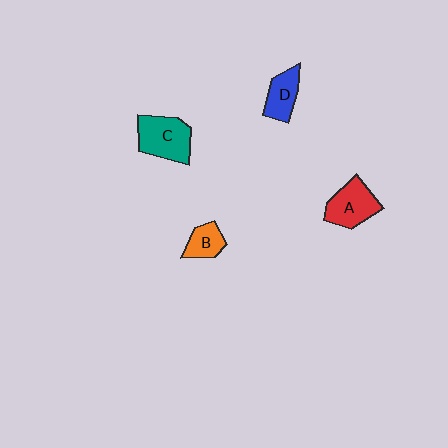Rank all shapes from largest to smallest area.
From largest to smallest: C (teal), A (red), D (blue), B (orange).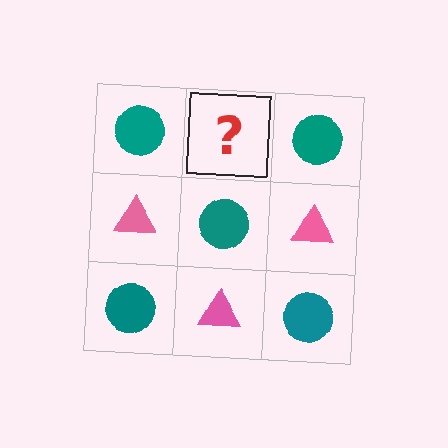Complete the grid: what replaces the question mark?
The question mark should be replaced with a pink triangle.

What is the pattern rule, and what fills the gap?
The rule is that it alternates teal circle and pink triangle in a checkerboard pattern. The gap should be filled with a pink triangle.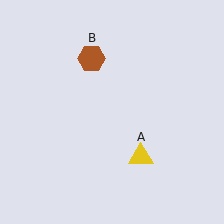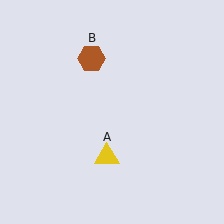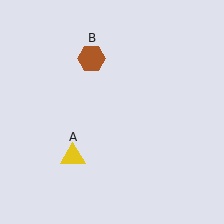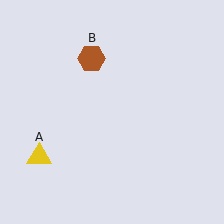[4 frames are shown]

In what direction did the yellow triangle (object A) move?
The yellow triangle (object A) moved left.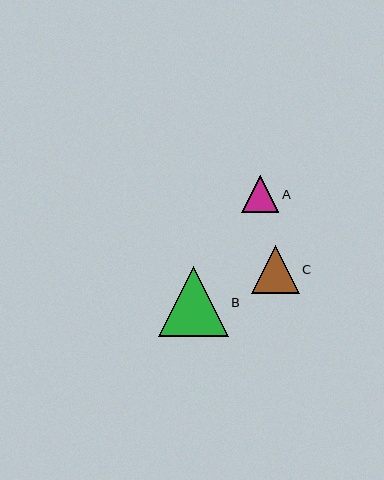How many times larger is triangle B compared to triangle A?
Triangle B is approximately 1.9 times the size of triangle A.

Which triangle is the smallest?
Triangle A is the smallest with a size of approximately 37 pixels.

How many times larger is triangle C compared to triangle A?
Triangle C is approximately 1.3 times the size of triangle A.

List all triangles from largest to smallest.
From largest to smallest: B, C, A.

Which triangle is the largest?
Triangle B is the largest with a size of approximately 70 pixels.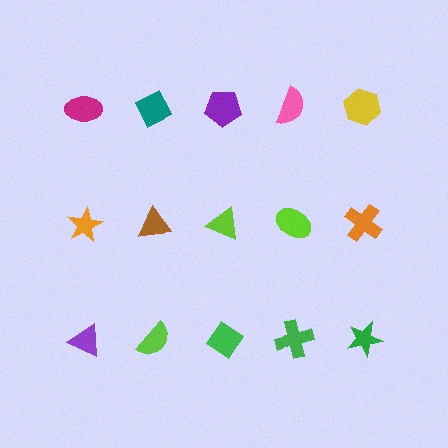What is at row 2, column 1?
An orange star.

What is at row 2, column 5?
An orange cross.